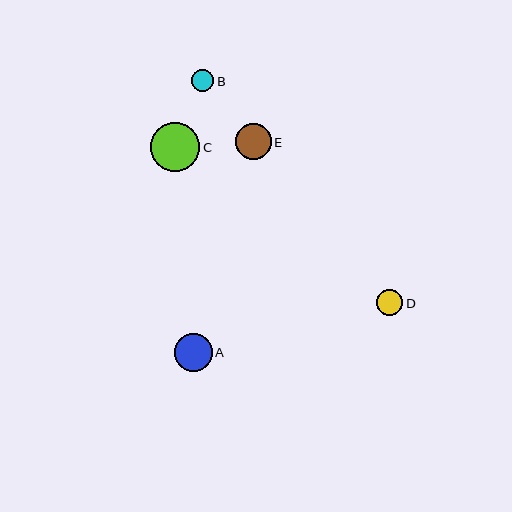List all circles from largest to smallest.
From largest to smallest: C, A, E, D, B.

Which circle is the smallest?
Circle B is the smallest with a size of approximately 22 pixels.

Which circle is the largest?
Circle C is the largest with a size of approximately 49 pixels.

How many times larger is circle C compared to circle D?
Circle C is approximately 1.9 times the size of circle D.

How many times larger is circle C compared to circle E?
Circle C is approximately 1.4 times the size of circle E.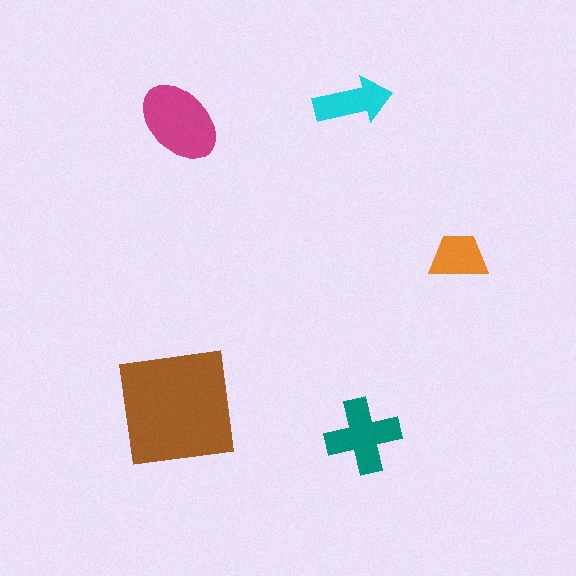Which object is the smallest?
The orange trapezoid.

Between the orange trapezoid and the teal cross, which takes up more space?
The teal cross.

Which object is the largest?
The brown square.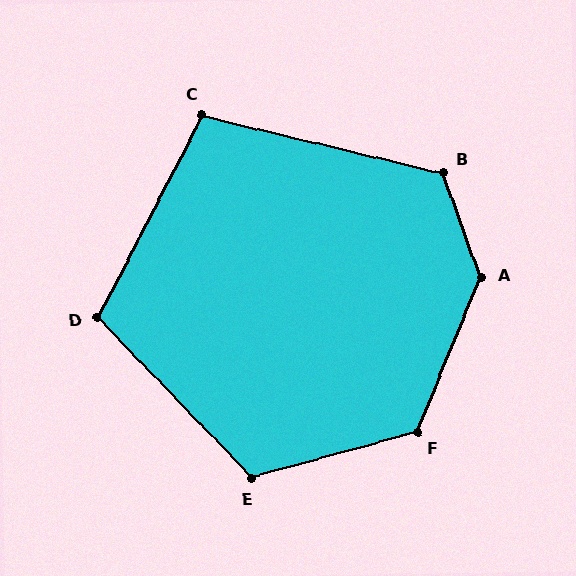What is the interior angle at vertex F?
Approximately 128 degrees (obtuse).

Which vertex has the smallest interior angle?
C, at approximately 104 degrees.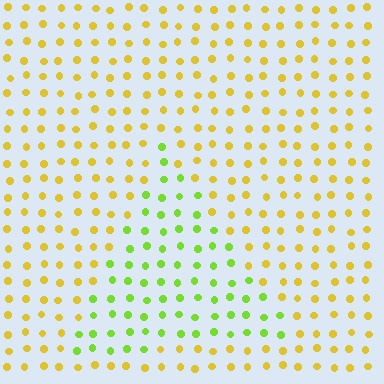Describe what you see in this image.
The image is filled with small yellow elements in a uniform arrangement. A triangle-shaped region is visible where the elements are tinted to a slightly different hue, forming a subtle color boundary.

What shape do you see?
I see a triangle.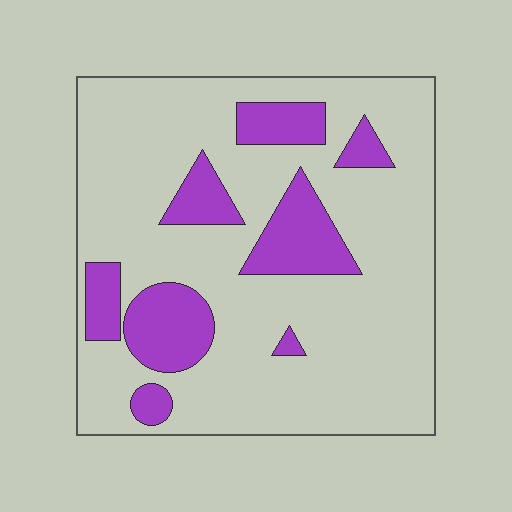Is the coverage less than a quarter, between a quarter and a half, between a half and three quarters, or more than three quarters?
Less than a quarter.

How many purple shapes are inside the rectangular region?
8.